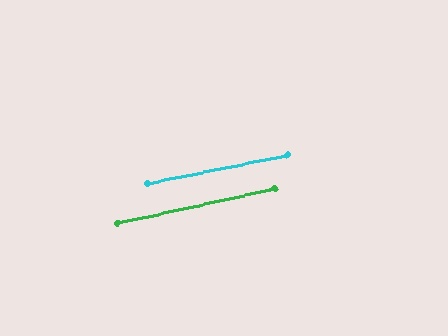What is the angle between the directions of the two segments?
Approximately 1 degree.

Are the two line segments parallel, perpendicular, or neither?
Parallel — their directions differ by only 1.0°.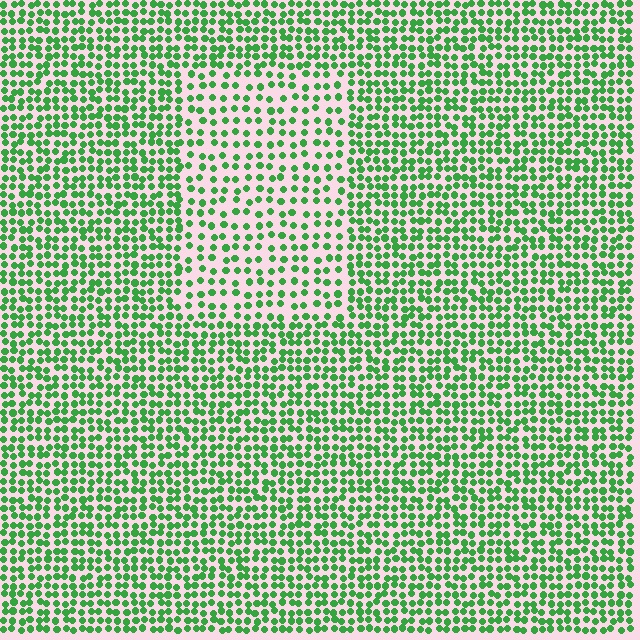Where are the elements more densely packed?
The elements are more densely packed outside the rectangle boundary.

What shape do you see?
I see a rectangle.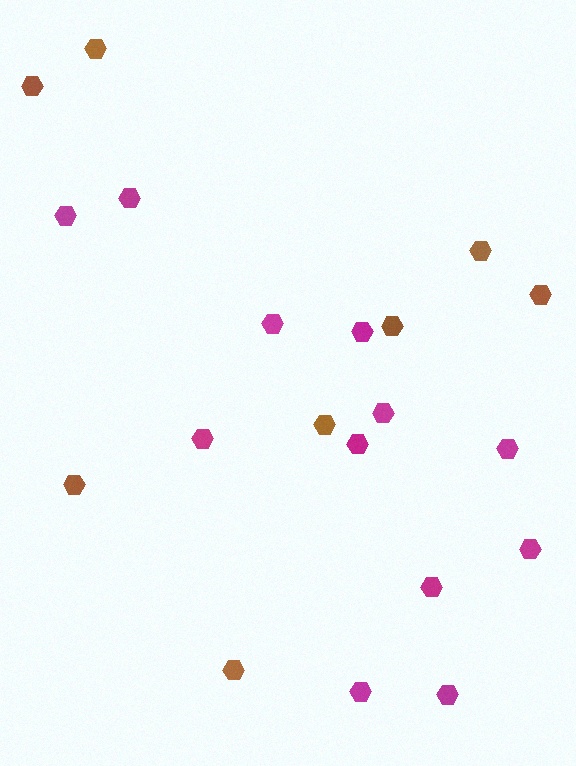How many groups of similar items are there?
There are 2 groups: one group of brown hexagons (8) and one group of magenta hexagons (12).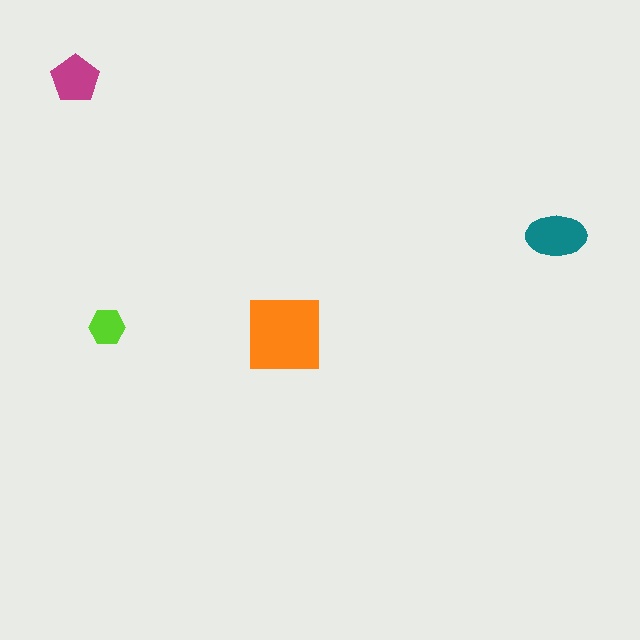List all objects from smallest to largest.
The lime hexagon, the magenta pentagon, the teal ellipse, the orange square.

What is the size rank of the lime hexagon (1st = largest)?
4th.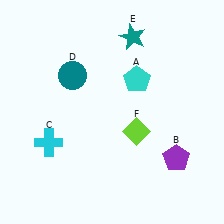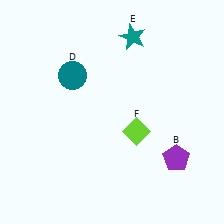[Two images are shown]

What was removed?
The cyan cross (C), the cyan pentagon (A) were removed in Image 2.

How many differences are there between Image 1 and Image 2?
There are 2 differences between the two images.